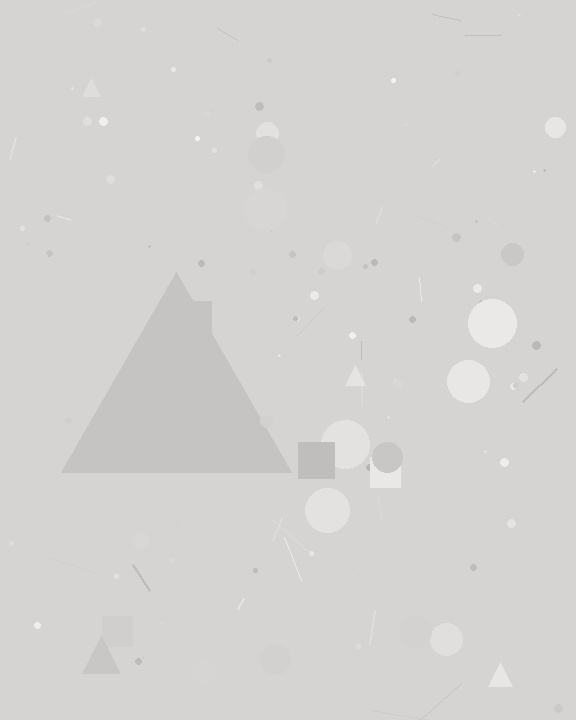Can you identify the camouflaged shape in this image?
The camouflaged shape is a triangle.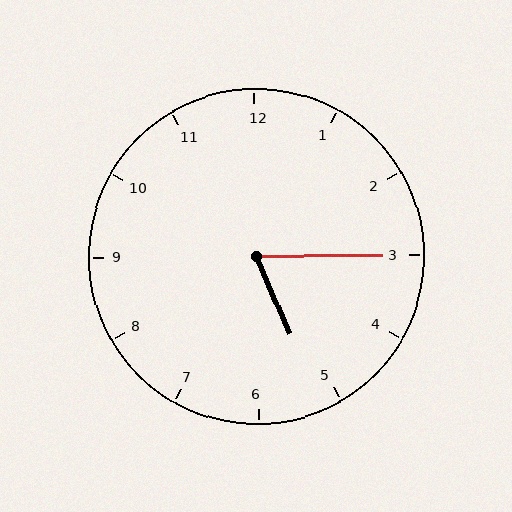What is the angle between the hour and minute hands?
Approximately 68 degrees.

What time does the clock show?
5:15.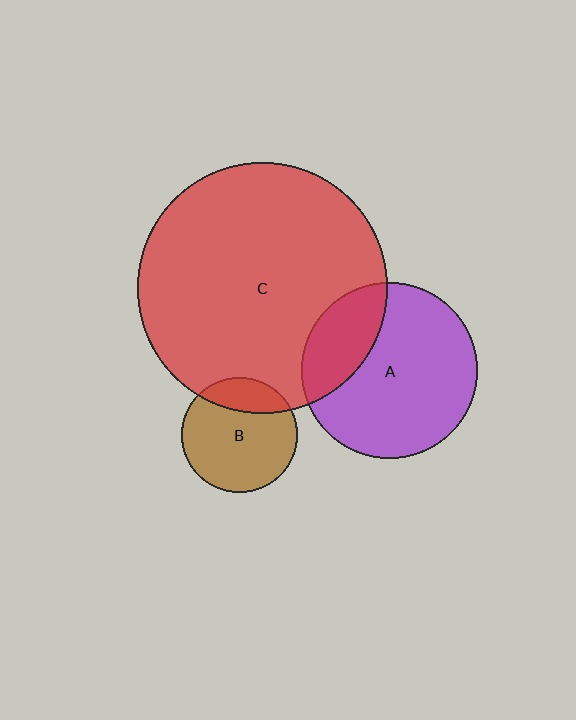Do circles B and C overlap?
Yes.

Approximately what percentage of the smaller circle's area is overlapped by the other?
Approximately 20%.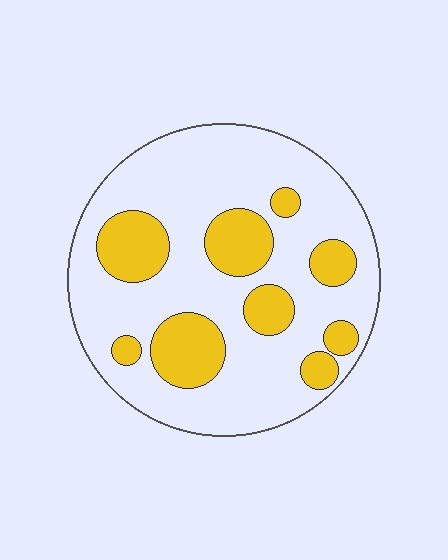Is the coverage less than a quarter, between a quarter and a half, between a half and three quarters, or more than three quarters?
Between a quarter and a half.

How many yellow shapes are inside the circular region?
9.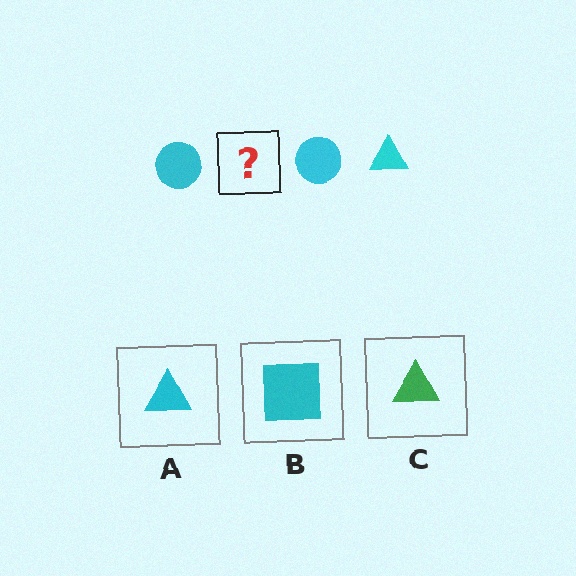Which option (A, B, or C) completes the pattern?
A.